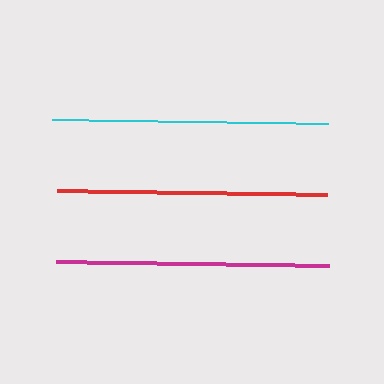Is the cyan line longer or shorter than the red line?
The cyan line is longer than the red line.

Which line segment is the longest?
The cyan line is the longest at approximately 277 pixels.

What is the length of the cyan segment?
The cyan segment is approximately 277 pixels long.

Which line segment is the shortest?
The red line is the shortest at approximately 270 pixels.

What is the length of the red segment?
The red segment is approximately 270 pixels long.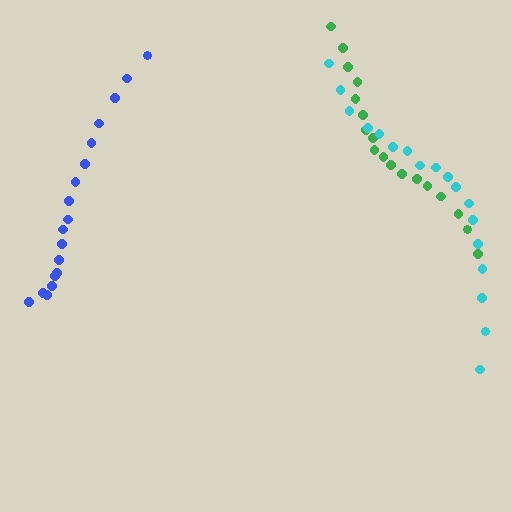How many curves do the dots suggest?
There are 3 distinct paths.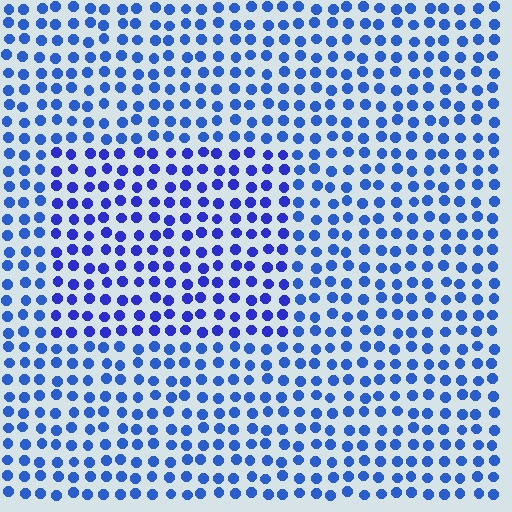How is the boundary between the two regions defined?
The boundary is defined purely by a slight shift in hue (about 18 degrees). Spacing, size, and orientation are identical on both sides.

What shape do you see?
I see a rectangle.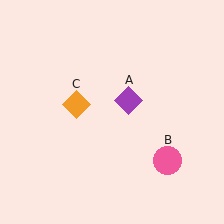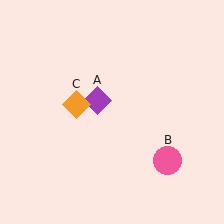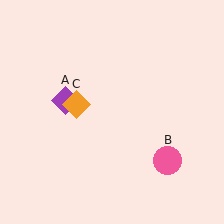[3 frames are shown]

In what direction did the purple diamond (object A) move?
The purple diamond (object A) moved left.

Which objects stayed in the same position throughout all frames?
Pink circle (object B) and orange diamond (object C) remained stationary.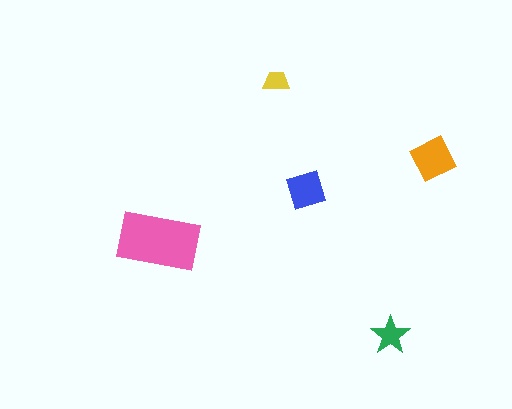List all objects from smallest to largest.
The yellow trapezoid, the green star, the blue square, the orange diamond, the pink rectangle.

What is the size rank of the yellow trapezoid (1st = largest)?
5th.